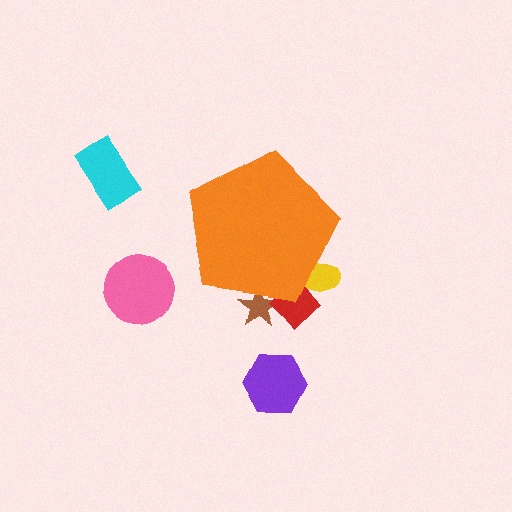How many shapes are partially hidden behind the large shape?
3 shapes are partially hidden.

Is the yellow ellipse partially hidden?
Yes, the yellow ellipse is partially hidden behind the orange pentagon.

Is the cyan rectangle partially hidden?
No, the cyan rectangle is fully visible.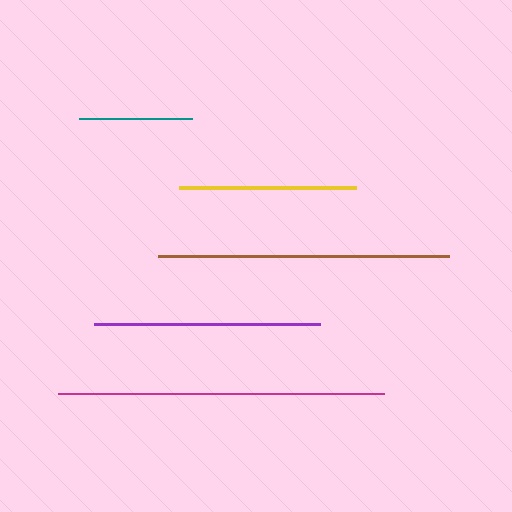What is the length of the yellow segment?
The yellow segment is approximately 178 pixels long.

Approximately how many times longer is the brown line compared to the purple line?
The brown line is approximately 1.3 times the length of the purple line.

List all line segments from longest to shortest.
From longest to shortest: magenta, brown, purple, yellow, teal.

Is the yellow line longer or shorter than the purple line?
The purple line is longer than the yellow line.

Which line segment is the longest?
The magenta line is the longest at approximately 326 pixels.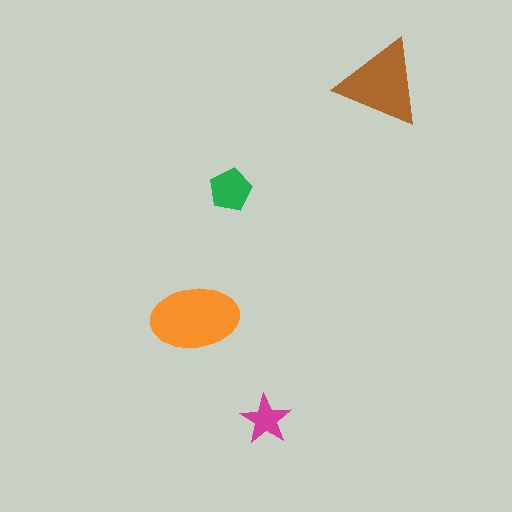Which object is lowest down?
The magenta star is bottommost.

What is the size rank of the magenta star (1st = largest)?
4th.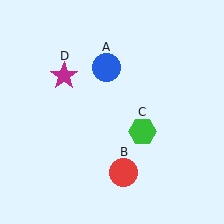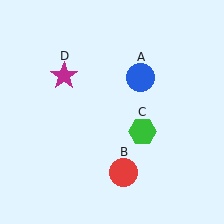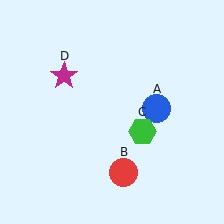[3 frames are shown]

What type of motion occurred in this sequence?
The blue circle (object A) rotated clockwise around the center of the scene.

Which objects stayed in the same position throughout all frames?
Red circle (object B) and green hexagon (object C) and magenta star (object D) remained stationary.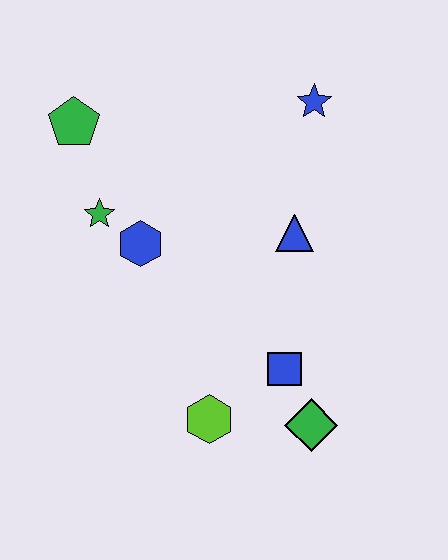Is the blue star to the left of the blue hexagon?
No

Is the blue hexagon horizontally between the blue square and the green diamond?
No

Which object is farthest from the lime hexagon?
The blue star is farthest from the lime hexagon.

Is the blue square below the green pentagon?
Yes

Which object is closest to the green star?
The blue hexagon is closest to the green star.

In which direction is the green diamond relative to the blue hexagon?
The green diamond is below the blue hexagon.